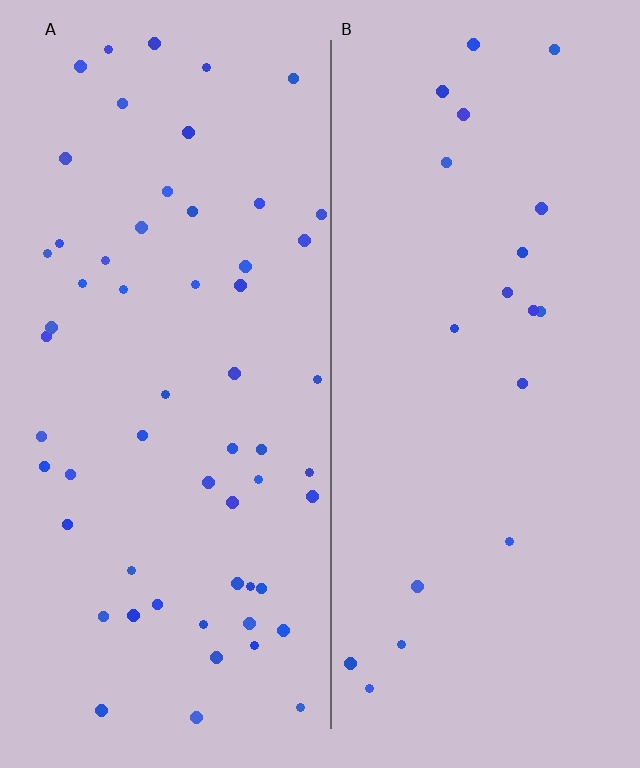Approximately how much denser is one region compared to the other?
Approximately 2.9× — region A over region B.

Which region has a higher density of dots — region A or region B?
A (the left).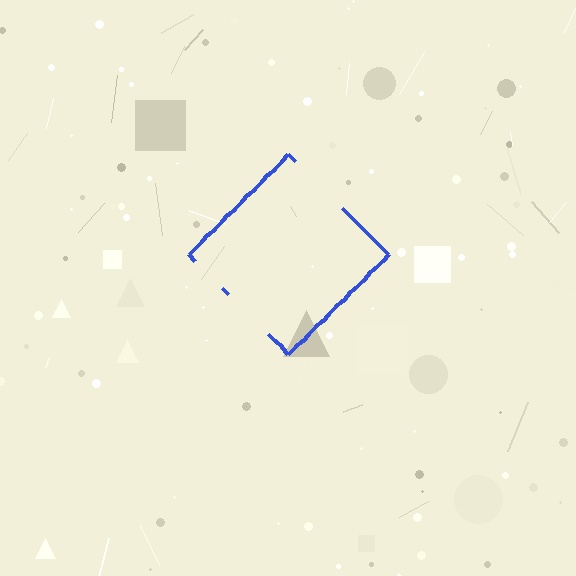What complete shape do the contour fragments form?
The contour fragments form a diamond.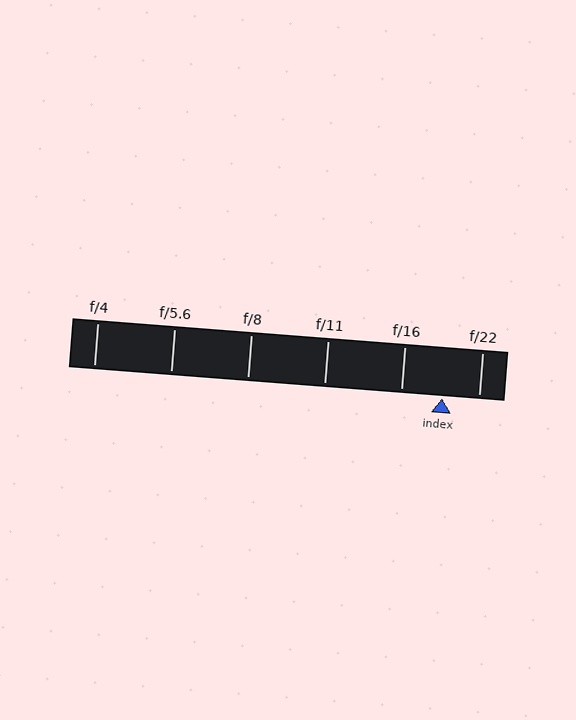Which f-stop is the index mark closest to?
The index mark is closest to f/22.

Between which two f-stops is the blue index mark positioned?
The index mark is between f/16 and f/22.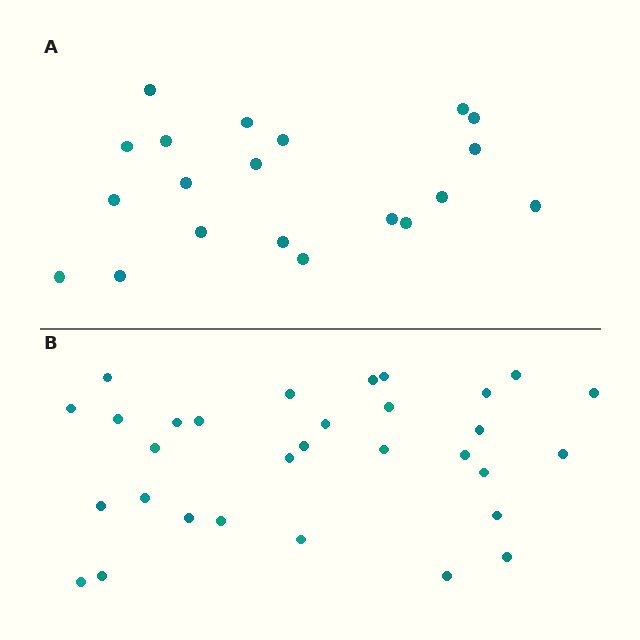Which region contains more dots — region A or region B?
Region B (the bottom region) has more dots.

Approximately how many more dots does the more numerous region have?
Region B has roughly 12 or so more dots than region A.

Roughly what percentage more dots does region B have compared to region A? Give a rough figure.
About 55% more.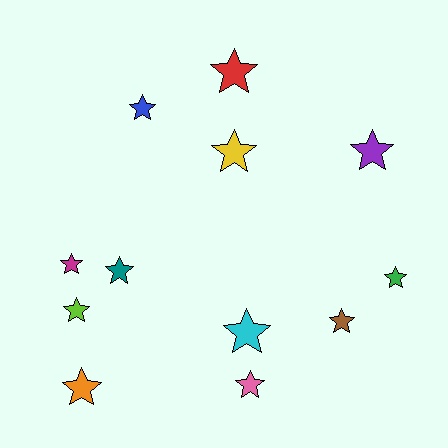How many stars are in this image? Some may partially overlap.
There are 12 stars.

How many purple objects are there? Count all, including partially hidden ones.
There is 1 purple object.